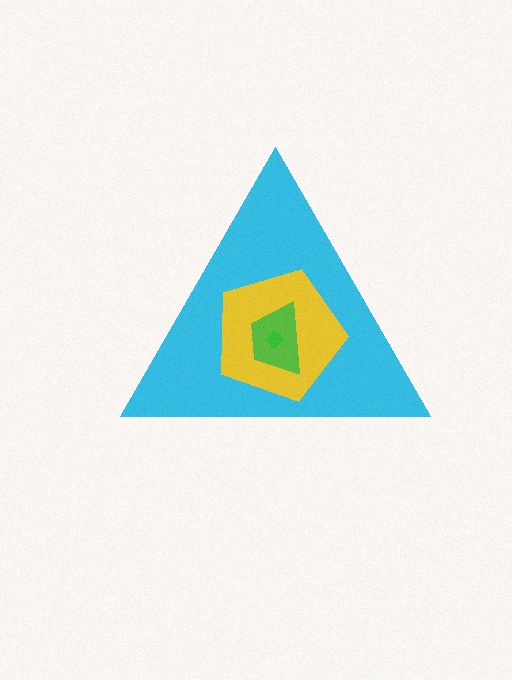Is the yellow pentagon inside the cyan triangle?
Yes.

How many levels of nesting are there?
4.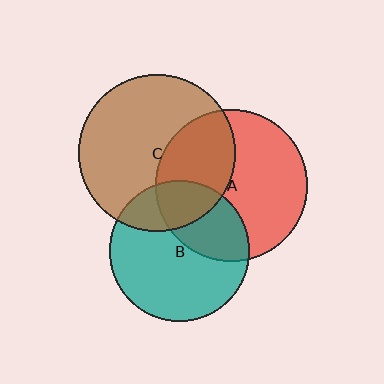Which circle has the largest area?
Circle C (brown).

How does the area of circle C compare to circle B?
Approximately 1.3 times.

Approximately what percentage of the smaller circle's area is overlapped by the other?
Approximately 35%.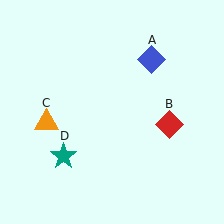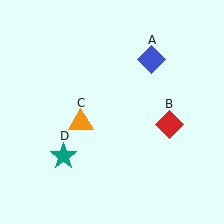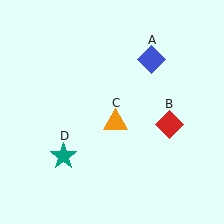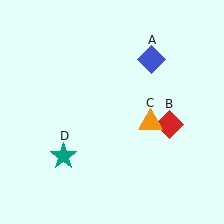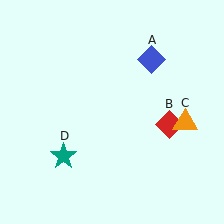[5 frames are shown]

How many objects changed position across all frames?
1 object changed position: orange triangle (object C).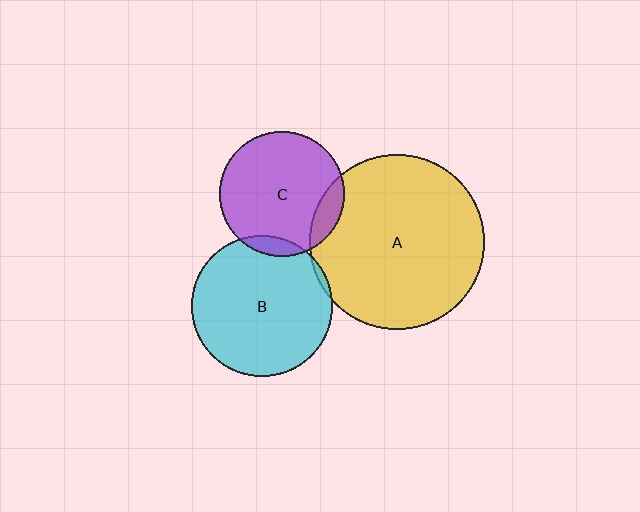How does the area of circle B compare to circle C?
Approximately 1.3 times.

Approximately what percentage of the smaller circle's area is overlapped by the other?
Approximately 5%.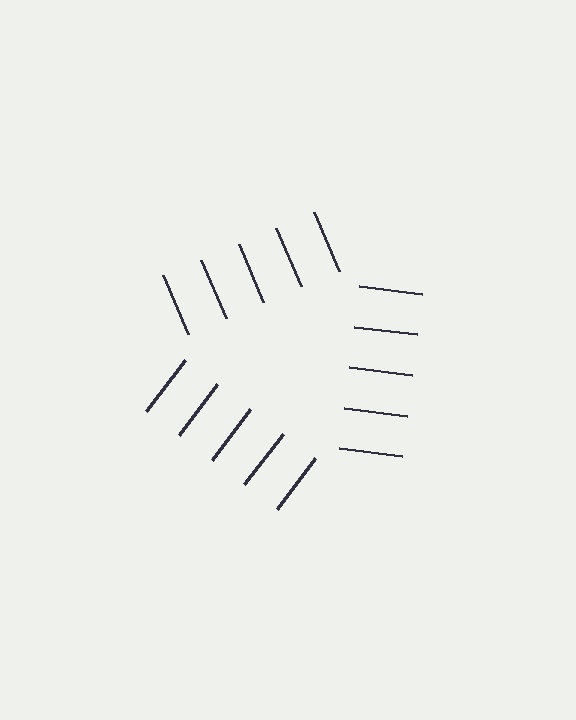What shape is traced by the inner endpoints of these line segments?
An illusory triangle — the line segments terminate on its edges but no continuous stroke is drawn.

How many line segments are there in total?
15 — 5 along each of the 3 edges.